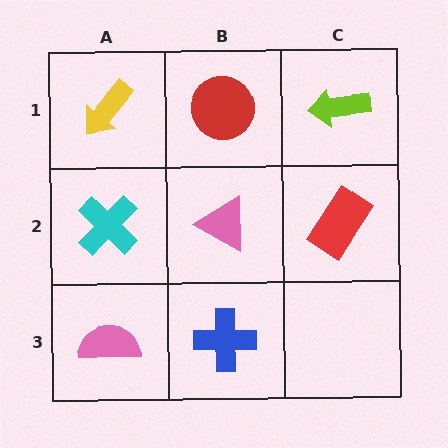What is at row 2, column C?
A red rectangle.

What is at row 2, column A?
A cyan cross.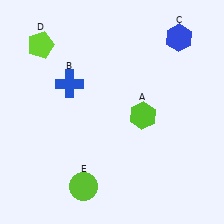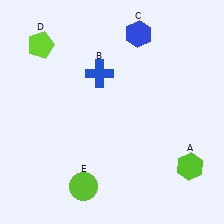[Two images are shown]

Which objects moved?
The objects that moved are: the lime hexagon (A), the blue cross (B), the blue hexagon (C).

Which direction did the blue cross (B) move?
The blue cross (B) moved right.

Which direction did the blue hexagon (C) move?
The blue hexagon (C) moved left.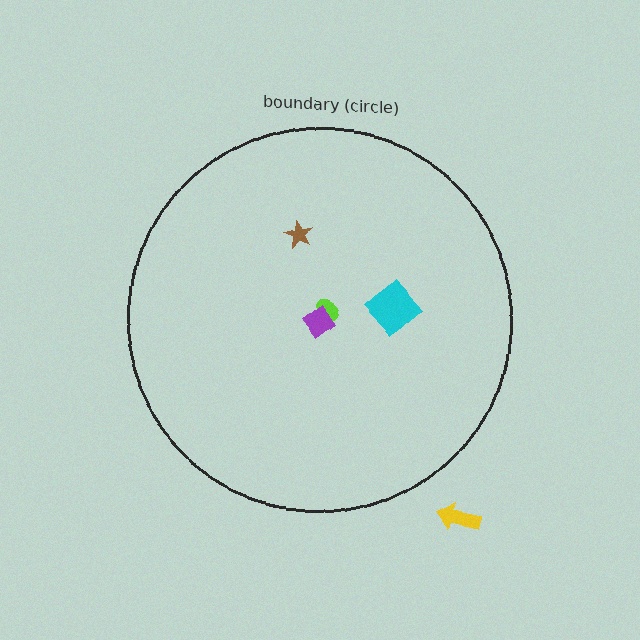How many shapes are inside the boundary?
4 inside, 1 outside.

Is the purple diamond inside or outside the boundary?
Inside.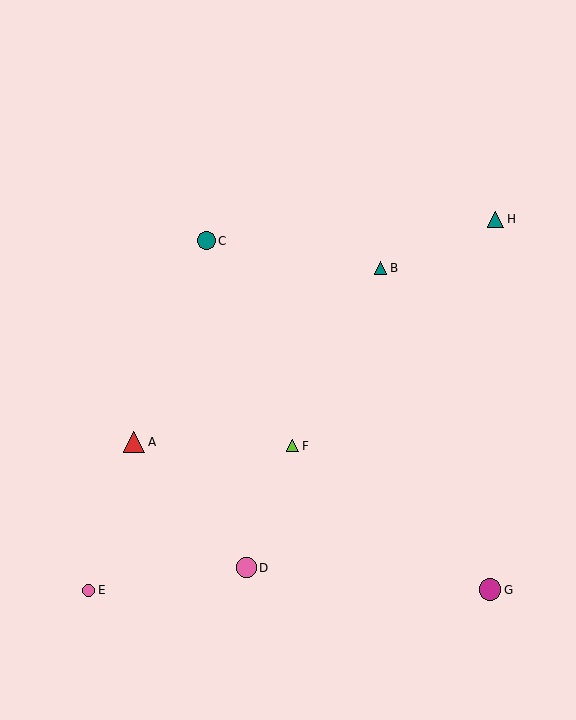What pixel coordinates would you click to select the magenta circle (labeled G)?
Click at (490, 590) to select the magenta circle G.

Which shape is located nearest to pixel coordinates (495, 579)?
The magenta circle (labeled G) at (490, 590) is nearest to that location.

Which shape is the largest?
The red triangle (labeled A) is the largest.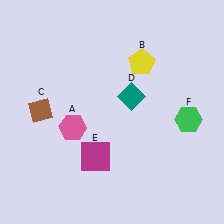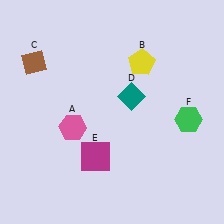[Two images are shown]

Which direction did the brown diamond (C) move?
The brown diamond (C) moved up.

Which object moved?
The brown diamond (C) moved up.